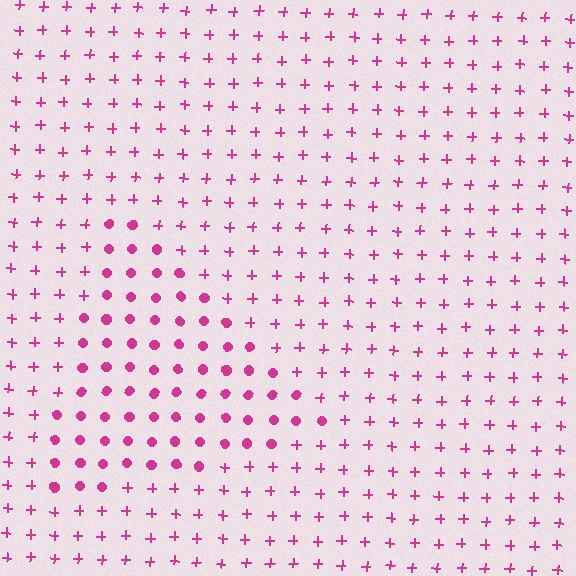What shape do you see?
I see a triangle.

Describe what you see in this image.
The image is filled with small magenta elements arranged in a uniform grid. A triangle-shaped region contains circles, while the surrounding area contains plus signs. The boundary is defined purely by the change in element shape.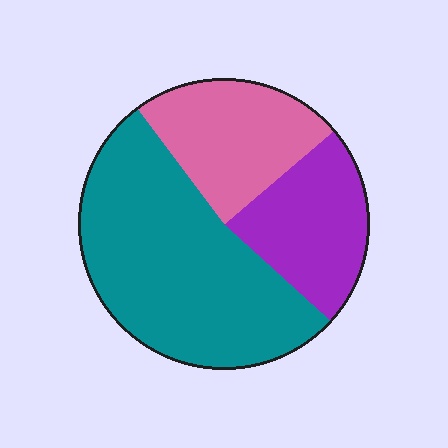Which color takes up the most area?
Teal, at roughly 55%.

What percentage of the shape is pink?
Pink takes up about one quarter (1/4) of the shape.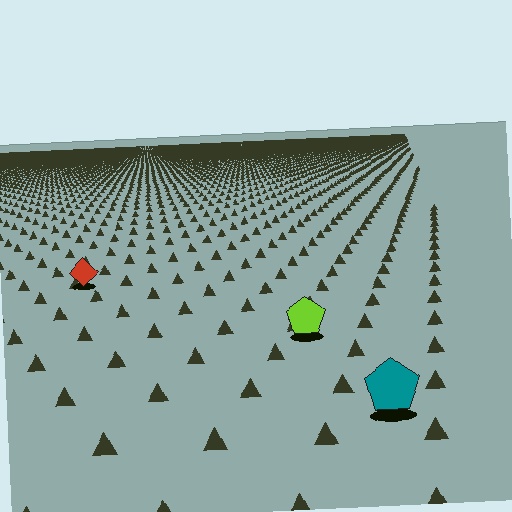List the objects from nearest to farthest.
From nearest to farthest: the teal pentagon, the lime pentagon, the red diamond.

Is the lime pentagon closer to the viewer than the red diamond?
Yes. The lime pentagon is closer — you can tell from the texture gradient: the ground texture is coarser near it.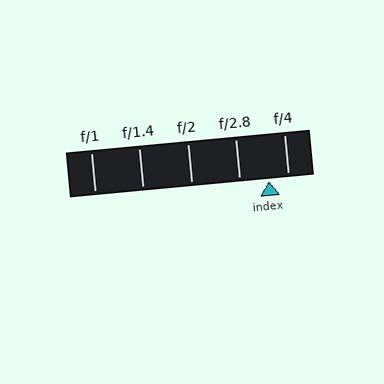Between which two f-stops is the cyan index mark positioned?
The index mark is between f/2.8 and f/4.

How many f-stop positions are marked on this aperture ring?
There are 5 f-stop positions marked.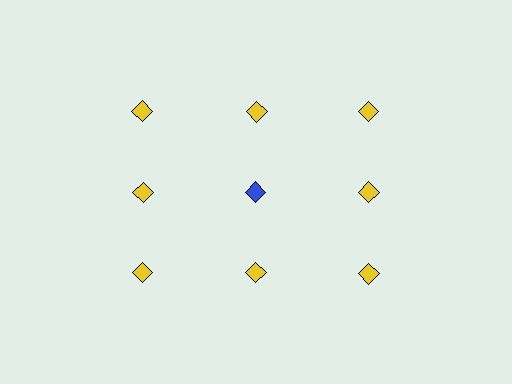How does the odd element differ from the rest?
It has a different color: blue instead of yellow.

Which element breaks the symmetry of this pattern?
The blue diamond in the second row, second from left column breaks the symmetry. All other shapes are yellow diamonds.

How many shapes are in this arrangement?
There are 9 shapes arranged in a grid pattern.